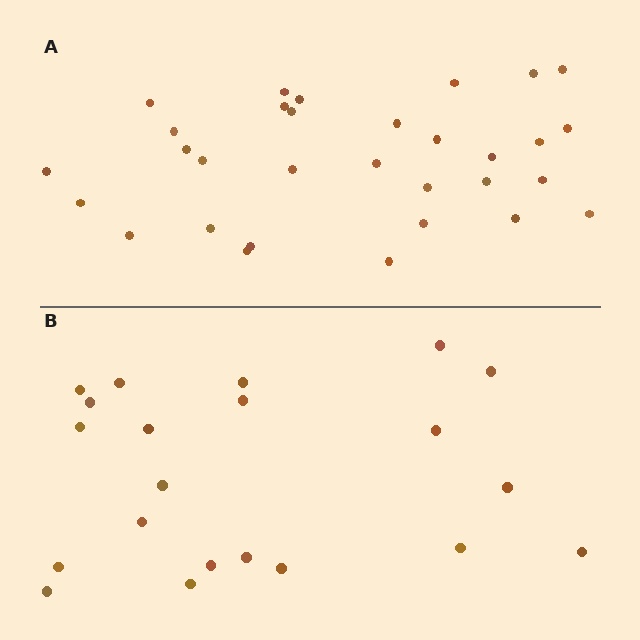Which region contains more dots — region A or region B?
Region A (the top region) has more dots.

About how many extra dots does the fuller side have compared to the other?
Region A has roughly 10 or so more dots than region B.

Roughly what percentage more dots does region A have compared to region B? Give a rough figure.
About 50% more.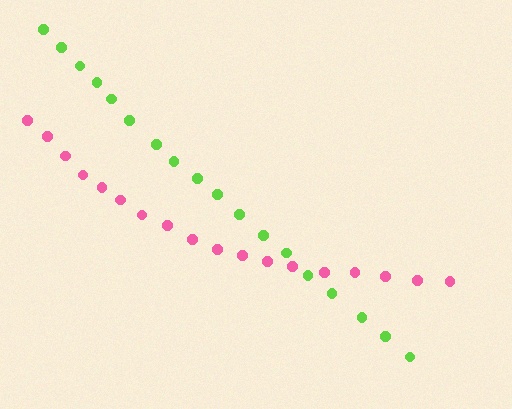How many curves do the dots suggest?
There are 2 distinct paths.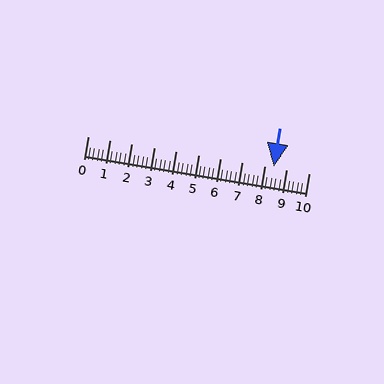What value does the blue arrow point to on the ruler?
The blue arrow points to approximately 8.4.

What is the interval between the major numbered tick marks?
The major tick marks are spaced 1 units apart.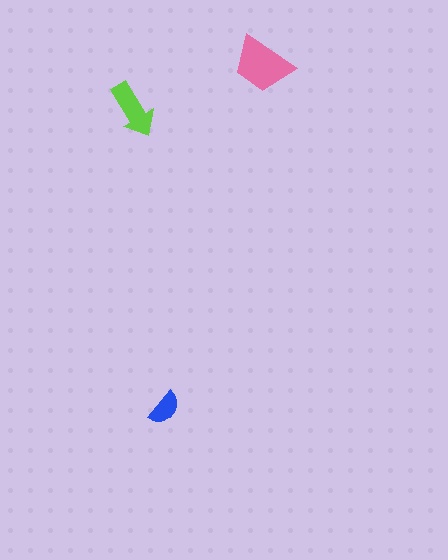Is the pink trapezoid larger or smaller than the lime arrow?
Larger.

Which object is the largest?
The pink trapezoid.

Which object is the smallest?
The blue semicircle.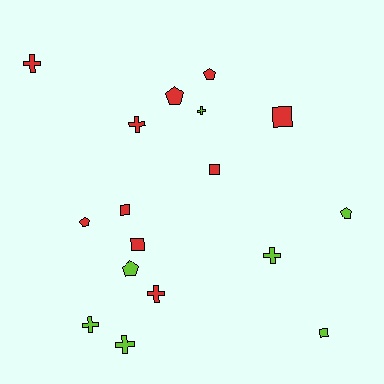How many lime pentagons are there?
There are 2 lime pentagons.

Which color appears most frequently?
Red, with 10 objects.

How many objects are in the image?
There are 17 objects.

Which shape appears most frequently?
Cross, with 7 objects.